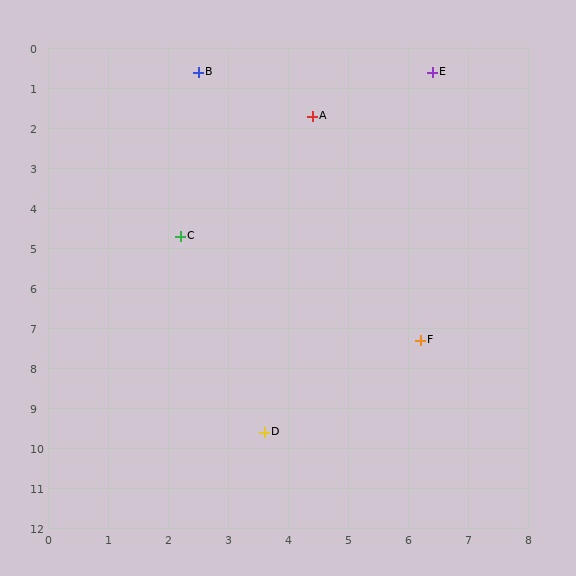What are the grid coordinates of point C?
Point C is at approximately (2.2, 4.7).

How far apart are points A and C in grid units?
Points A and C are about 3.7 grid units apart.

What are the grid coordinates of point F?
Point F is at approximately (6.2, 7.3).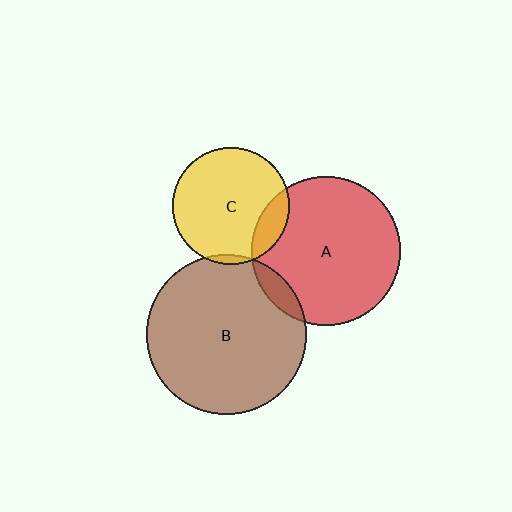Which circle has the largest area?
Circle B (brown).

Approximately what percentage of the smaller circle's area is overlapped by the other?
Approximately 10%.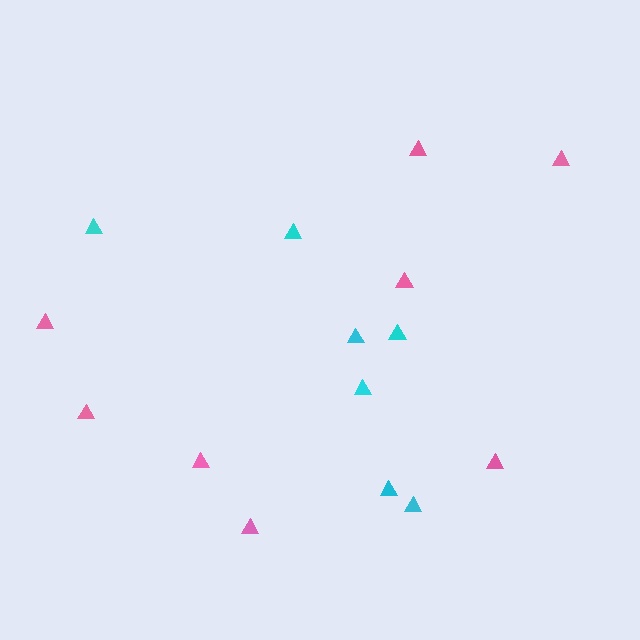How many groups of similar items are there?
There are 2 groups: one group of cyan triangles (7) and one group of pink triangles (8).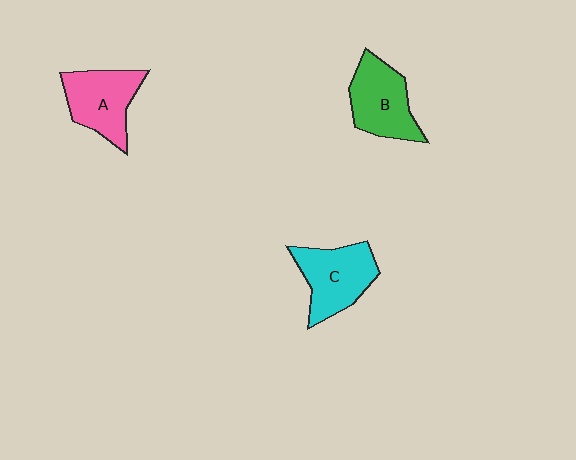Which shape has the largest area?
Shape C (cyan).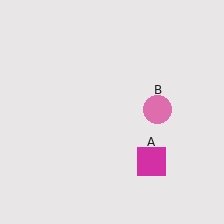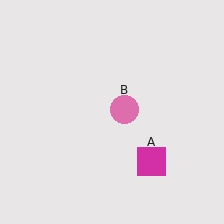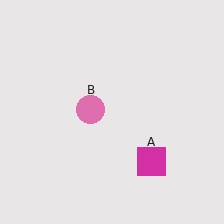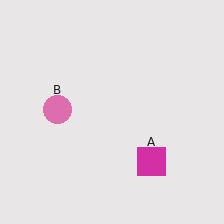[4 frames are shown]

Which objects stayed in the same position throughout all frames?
Magenta square (object A) remained stationary.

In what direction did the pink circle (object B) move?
The pink circle (object B) moved left.